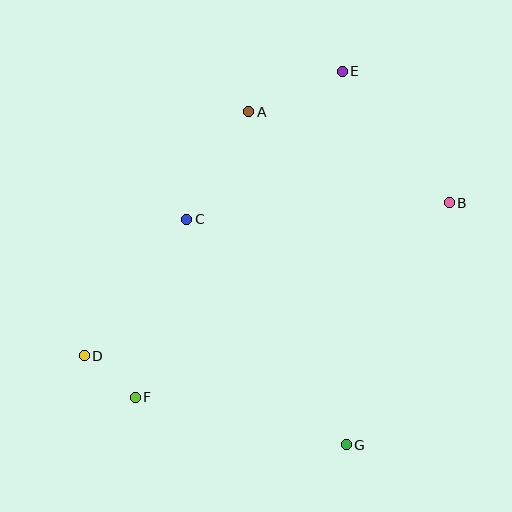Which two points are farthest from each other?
Points B and D are farthest from each other.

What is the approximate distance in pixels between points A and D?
The distance between A and D is approximately 295 pixels.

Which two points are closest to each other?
Points D and F are closest to each other.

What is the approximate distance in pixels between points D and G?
The distance between D and G is approximately 277 pixels.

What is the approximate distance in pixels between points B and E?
The distance between B and E is approximately 170 pixels.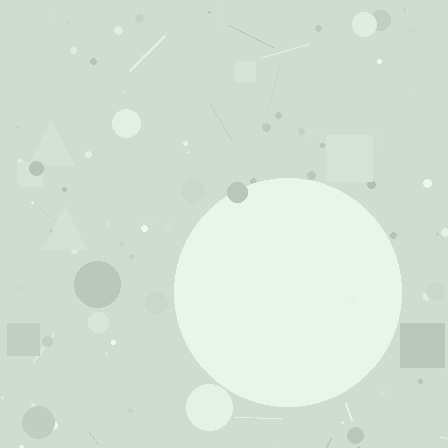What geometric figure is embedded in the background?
A circle is embedded in the background.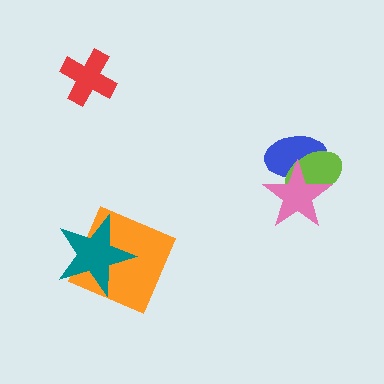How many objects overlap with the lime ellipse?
2 objects overlap with the lime ellipse.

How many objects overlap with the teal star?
1 object overlaps with the teal star.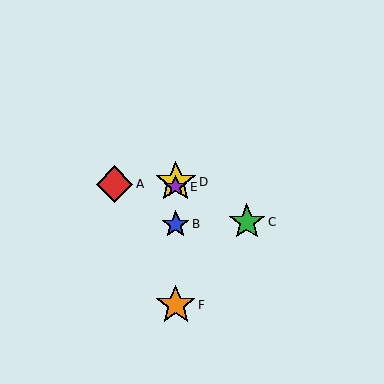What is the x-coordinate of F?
Object F is at x≈176.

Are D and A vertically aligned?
No, D is at x≈176 and A is at x≈114.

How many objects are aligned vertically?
4 objects (B, D, E, F) are aligned vertically.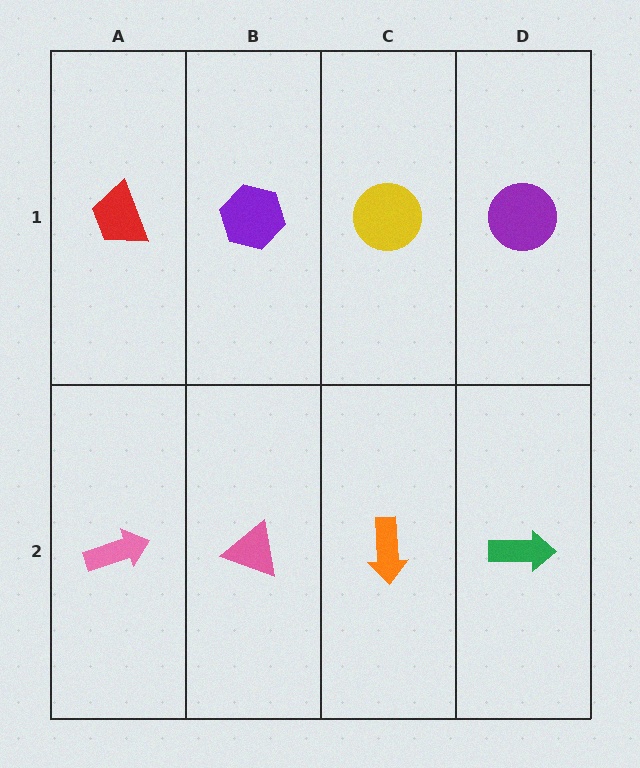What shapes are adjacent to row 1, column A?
A pink arrow (row 2, column A), a purple hexagon (row 1, column B).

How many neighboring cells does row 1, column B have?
3.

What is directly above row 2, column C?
A yellow circle.